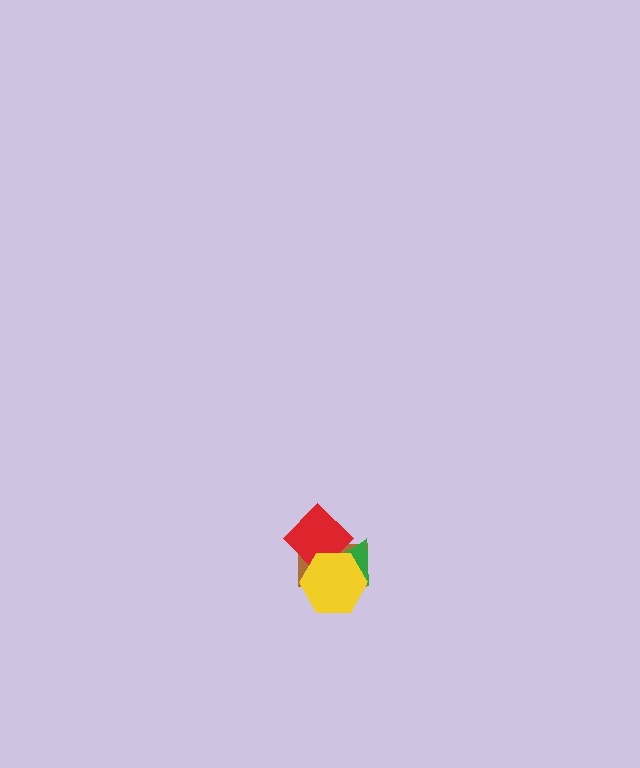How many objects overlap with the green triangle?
3 objects overlap with the green triangle.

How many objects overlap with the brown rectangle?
3 objects overlap with the brown rectangle.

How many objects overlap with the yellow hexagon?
3 objects overlap with the yellow hexagon.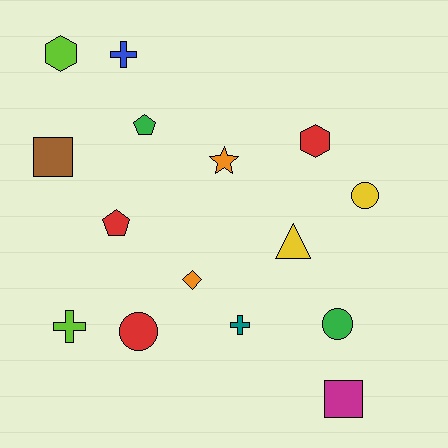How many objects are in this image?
There are 15 objects.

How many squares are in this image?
There are 2 squares.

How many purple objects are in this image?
There are no purple objects.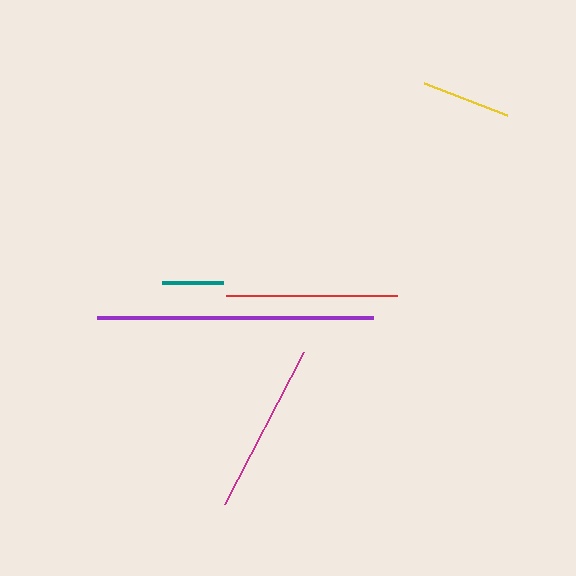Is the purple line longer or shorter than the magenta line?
The purple line is longer than the magenta line.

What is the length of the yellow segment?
The yellow segment is approximately 88 pixels long.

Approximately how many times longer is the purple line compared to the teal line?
The purple line is approximately 4.5 times the length of the teal line.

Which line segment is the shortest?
The teal line is the shortest at approximately 61 pixels.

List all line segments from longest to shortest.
From longest to shortest: purple, magenta, red, yellow, teal.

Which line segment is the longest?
The purple line is the longest at approximately 276 pixels.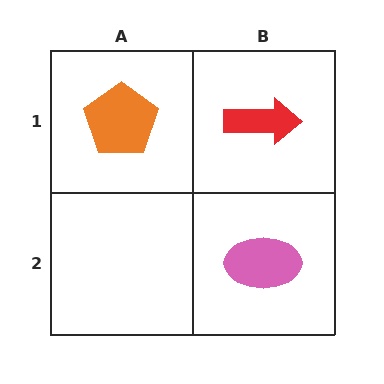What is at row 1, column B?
A red arrow.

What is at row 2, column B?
A pink ellipse.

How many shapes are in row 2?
1 shape.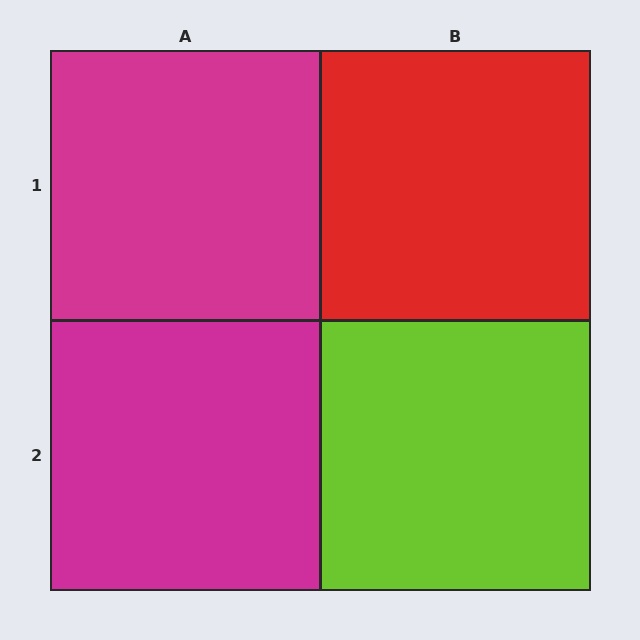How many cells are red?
1 cell is red.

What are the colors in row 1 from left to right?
Magenta, red.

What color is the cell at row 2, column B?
Lime.